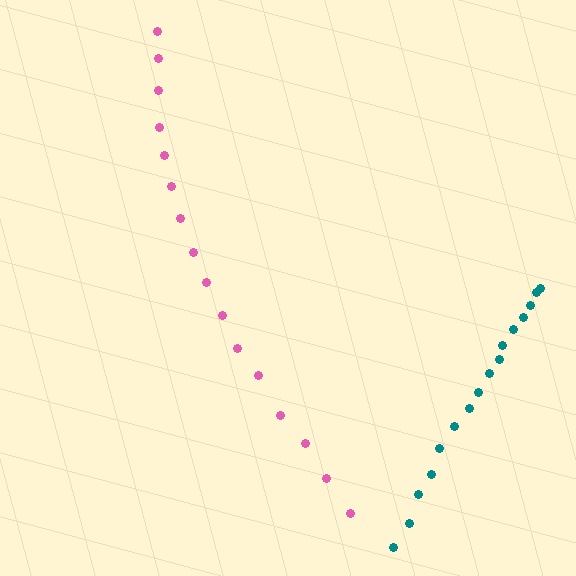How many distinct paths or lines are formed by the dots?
There are 2 distinct paths.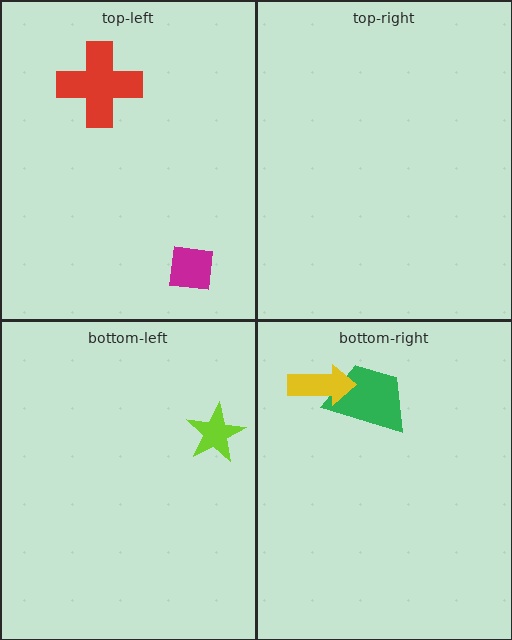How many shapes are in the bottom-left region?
1.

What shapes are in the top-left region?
The red cross, the magenta square.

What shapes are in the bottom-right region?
The green trapezoid, the yellow arrow.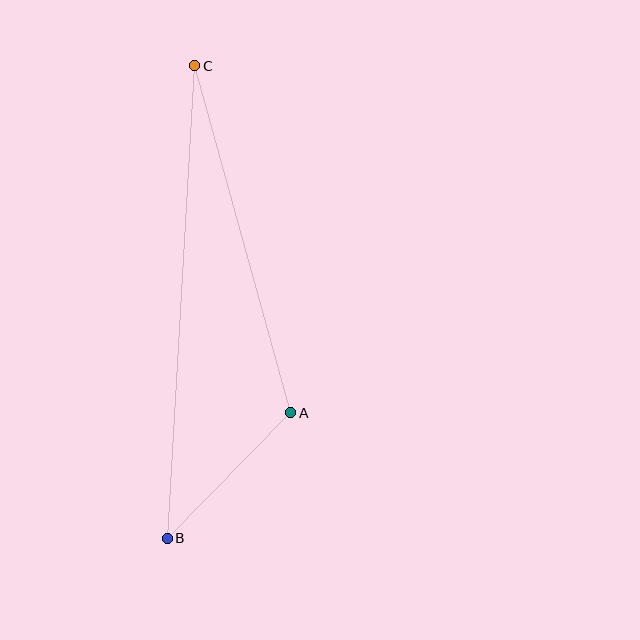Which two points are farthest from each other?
Points B and C are farthest from each other.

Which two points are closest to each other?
Points A and B are closest to each other.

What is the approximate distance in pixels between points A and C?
The distance between A and C is approximately 360 pixels.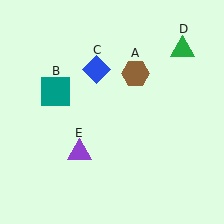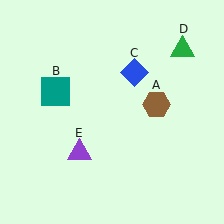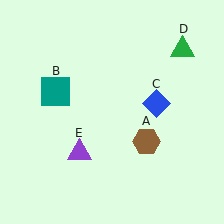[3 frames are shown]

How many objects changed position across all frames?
2 objects changed position: brown hexagon (object A), blue diamond (object C).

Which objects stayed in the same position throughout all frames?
Teal square (object B) and green triangle (object D) and purple triangle (object E) remained stationary.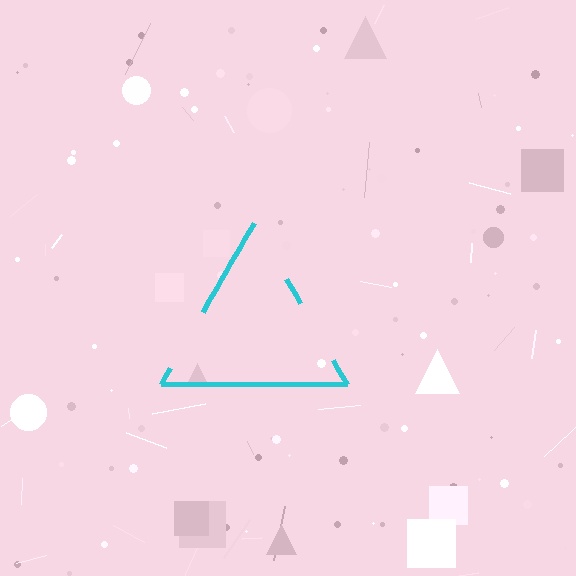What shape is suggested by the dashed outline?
The dashed outline suggests a triangle.